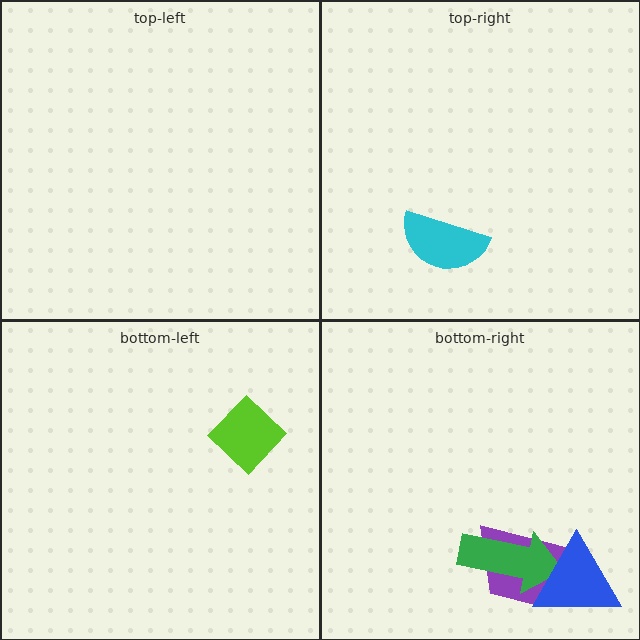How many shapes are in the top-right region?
1.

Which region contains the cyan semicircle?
The top-right region.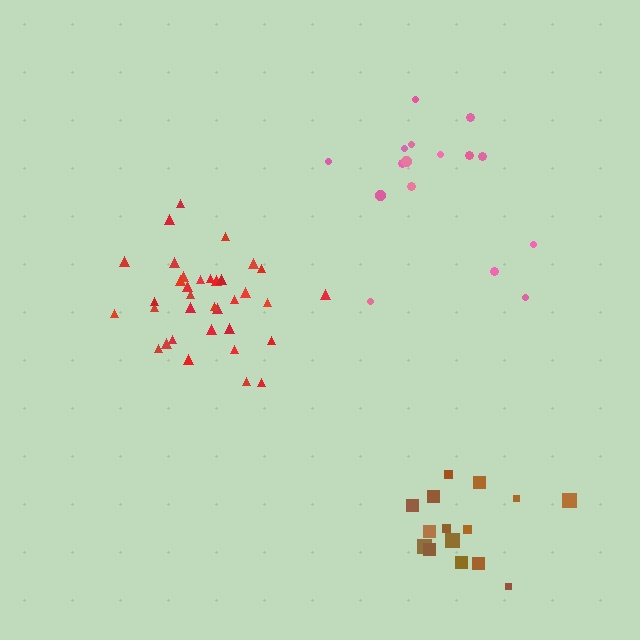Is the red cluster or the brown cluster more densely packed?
Red.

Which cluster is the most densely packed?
Red.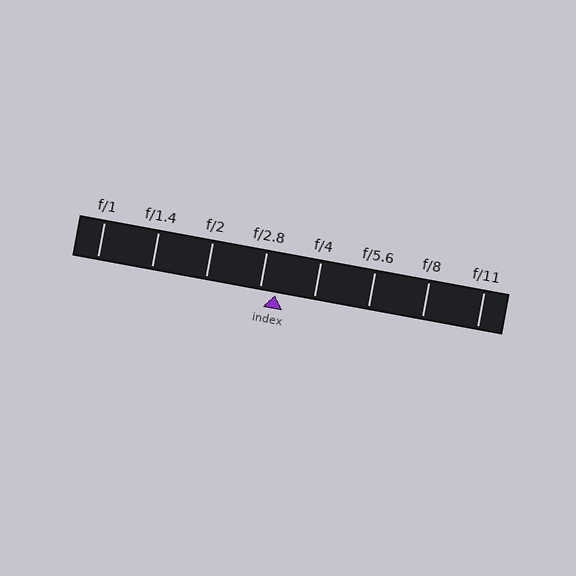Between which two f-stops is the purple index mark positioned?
The index mark is between f/2.8 and f/4.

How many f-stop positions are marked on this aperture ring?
There are 8 f-stop positions marked.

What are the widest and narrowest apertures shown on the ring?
The widest aperture shown is f/1 and the narrowest is f/11.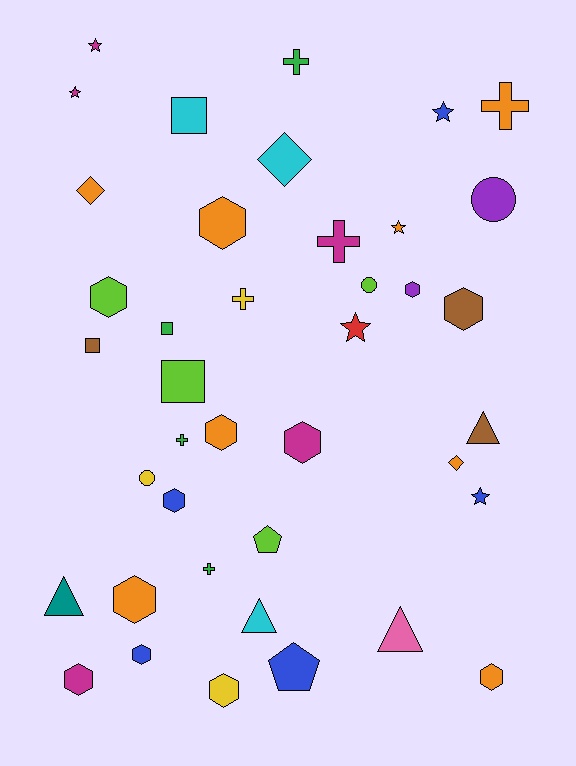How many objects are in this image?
There are 40 objects.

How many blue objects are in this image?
There are 5 blue objects.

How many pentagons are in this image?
There are 2 pentagons.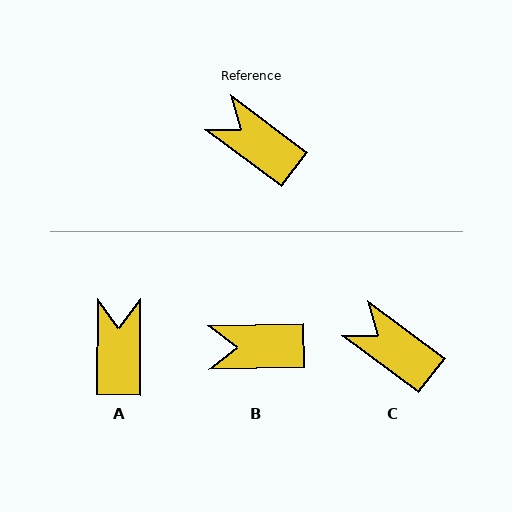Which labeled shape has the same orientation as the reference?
C.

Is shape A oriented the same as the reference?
No, it is off by about 54 degrees.